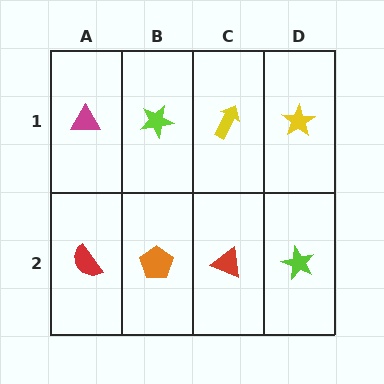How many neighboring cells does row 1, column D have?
2.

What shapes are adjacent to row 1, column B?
An orange pentagon (row 2, column B), a magenta triangle (row 1, column A), a yellow arrow (row 1, column C).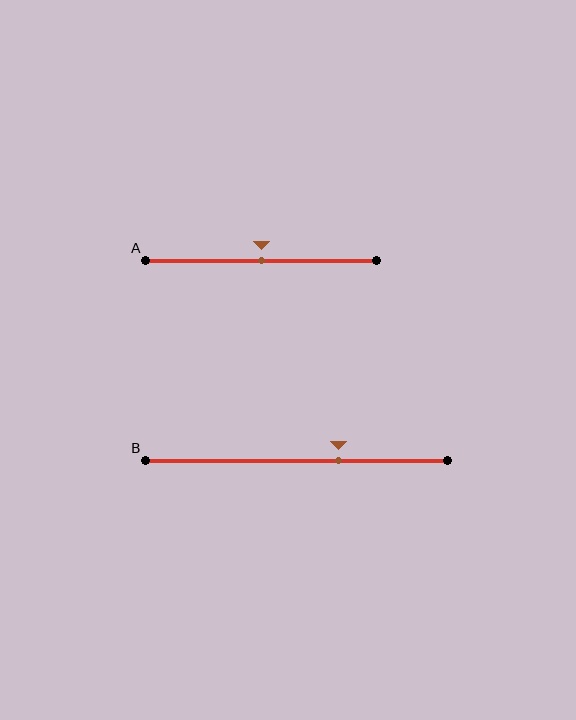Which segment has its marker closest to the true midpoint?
Segment A has its marker closest to the true midpoint.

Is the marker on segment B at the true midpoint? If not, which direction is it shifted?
No, the marker on segment B is shifted to the right by about 14% of the segment length.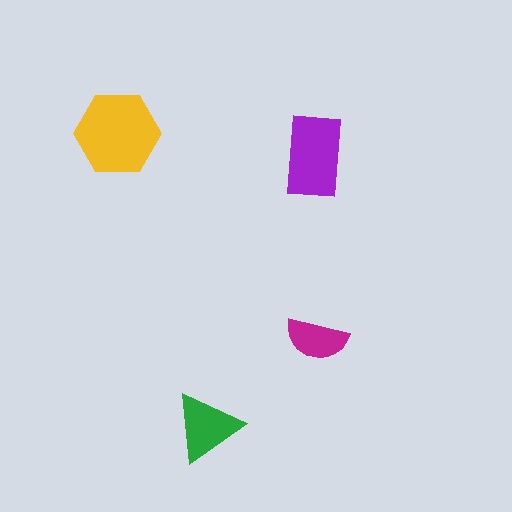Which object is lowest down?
The green triangle is bottommost.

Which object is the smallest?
The magenta semicircle.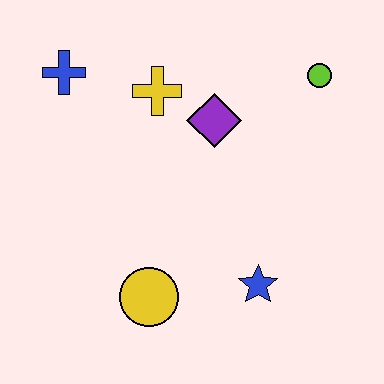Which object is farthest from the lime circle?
The yellow circle is farthest from the lime circle.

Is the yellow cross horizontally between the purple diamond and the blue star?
No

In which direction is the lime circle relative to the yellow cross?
The lime circle is to the right of the yellow cross.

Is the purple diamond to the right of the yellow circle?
Yes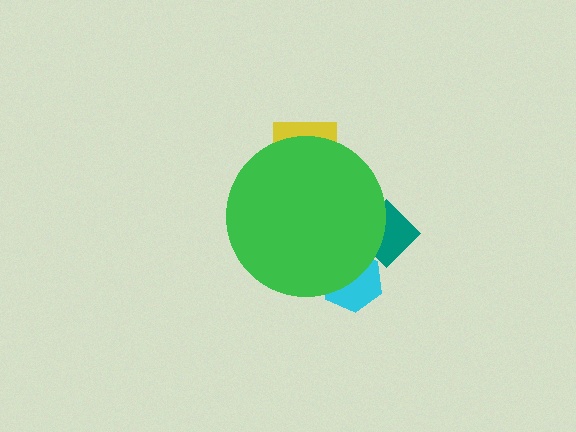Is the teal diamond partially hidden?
Yes, the teal diamond is partially hidden behind the green circle.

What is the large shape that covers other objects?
A green circle.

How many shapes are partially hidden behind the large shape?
3 shapes are partially hidden.